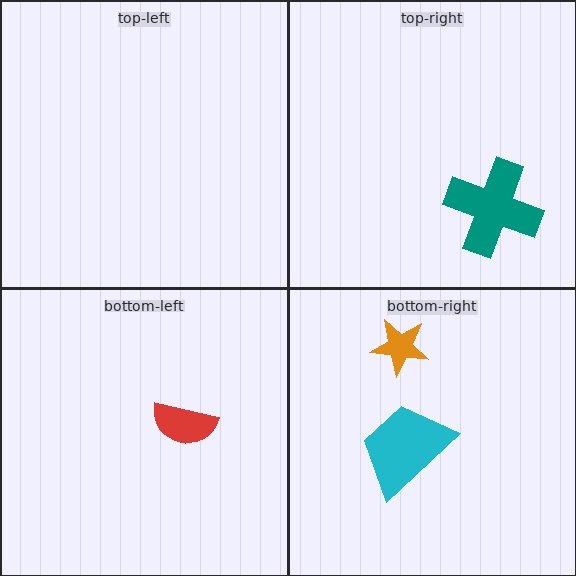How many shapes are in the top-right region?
1.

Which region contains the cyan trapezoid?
The bottom-right region.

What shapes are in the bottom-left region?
The red semicircle.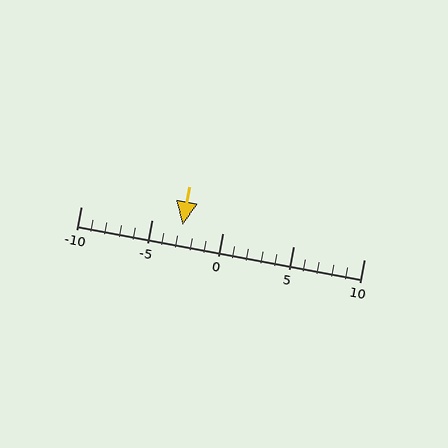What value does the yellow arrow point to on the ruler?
The yellow arrow points to approximately -3.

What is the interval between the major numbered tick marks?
The major tick marks are spaced 5 units apart.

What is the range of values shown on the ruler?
The ruler shows values from -10 to 10.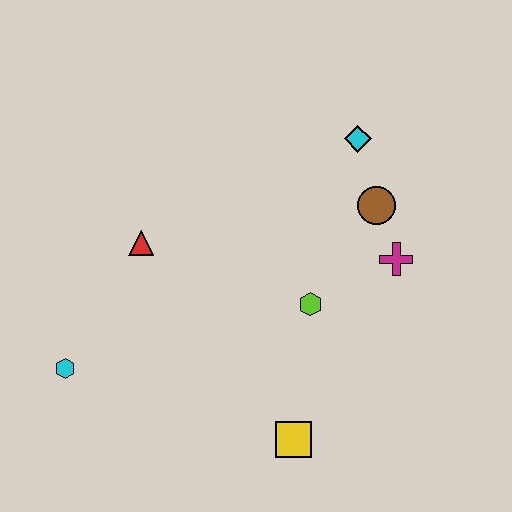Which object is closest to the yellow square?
The lime hexagon is closest to the yellow square.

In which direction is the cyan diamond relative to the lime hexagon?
The cyan diamond is above the lime hexagon.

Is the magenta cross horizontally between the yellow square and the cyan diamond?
No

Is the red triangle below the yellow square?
No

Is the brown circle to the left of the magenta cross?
Yes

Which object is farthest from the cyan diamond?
The cyan hexagon is farthest from the cyan diamond.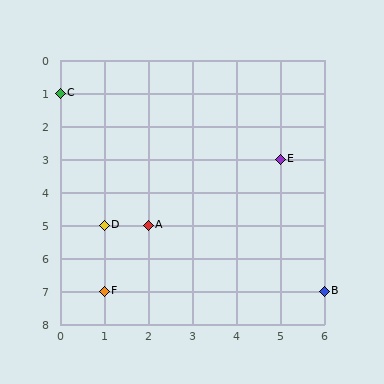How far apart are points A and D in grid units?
Points A and D are 1 column apart.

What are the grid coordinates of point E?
Point E is at grid coordinates (5, 3).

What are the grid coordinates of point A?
Point A is at grid coordinates (2, 5).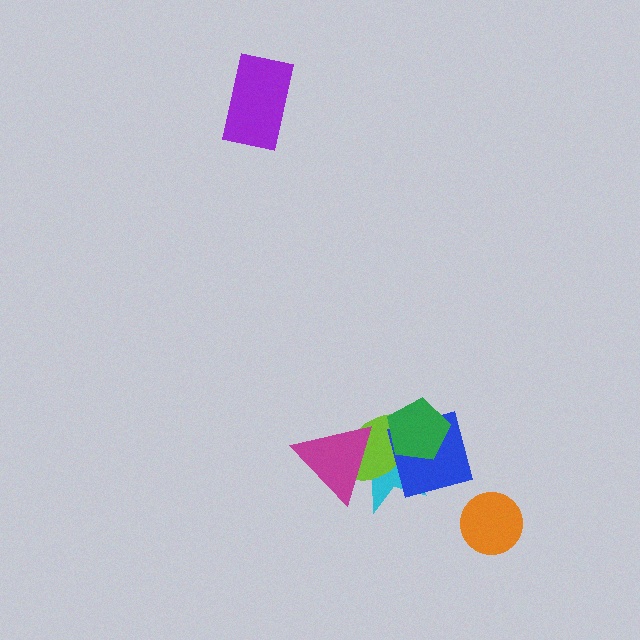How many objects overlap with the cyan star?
4 objects overlap with the cyan star.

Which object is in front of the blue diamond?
The green pentagon is in front of the blue diamond.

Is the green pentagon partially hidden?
No, no other shape covers it.